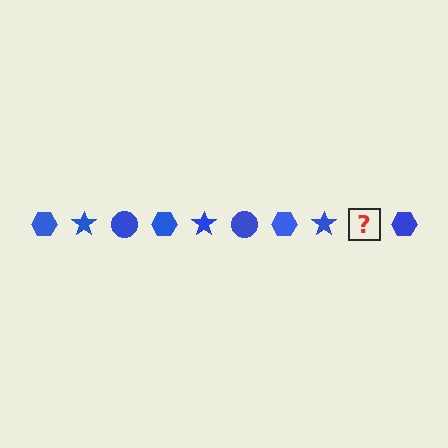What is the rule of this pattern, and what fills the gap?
The rule is that the pattern cycles through hexagon, star, circle shapes in blue. The gap should be filled with a blue circle.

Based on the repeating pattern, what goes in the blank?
The blank should be a blue circle.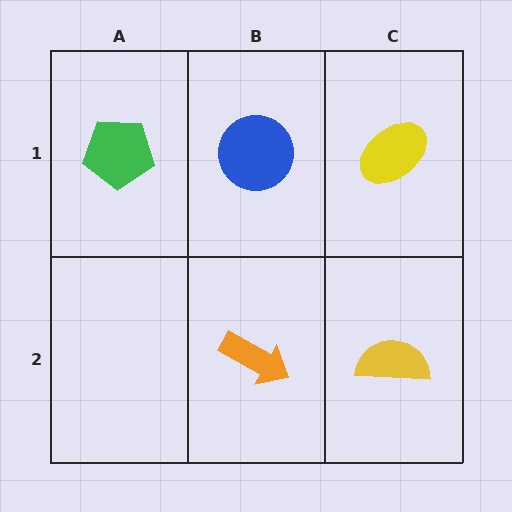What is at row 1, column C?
A yellow ellipse.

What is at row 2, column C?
A yellow semicircle.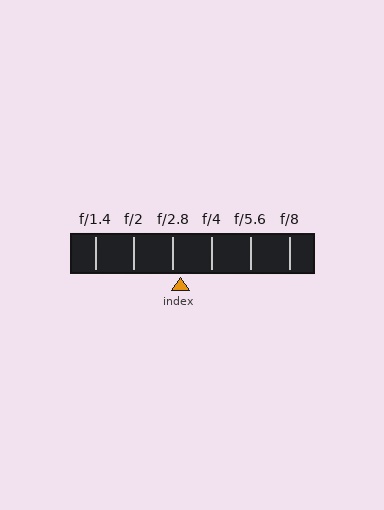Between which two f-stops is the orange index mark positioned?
The index mark is between f/2.8 and f/4.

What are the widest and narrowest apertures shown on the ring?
The widest aperture shown is f/1.4 and the narrowest is f/8.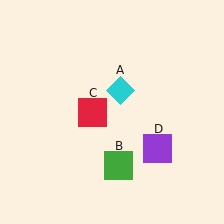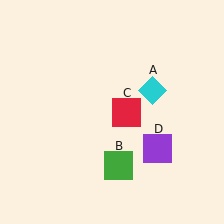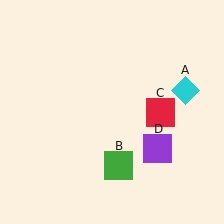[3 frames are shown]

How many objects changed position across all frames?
2 objects changed position: cyan diamond (object A), red square (object C).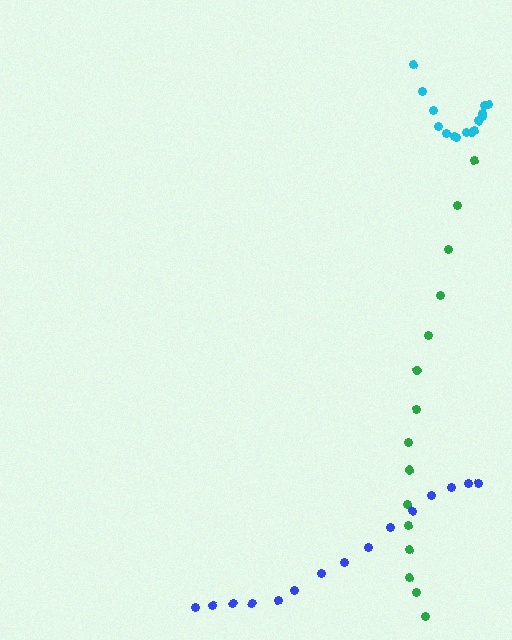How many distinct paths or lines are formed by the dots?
There are 3 distinct paths.